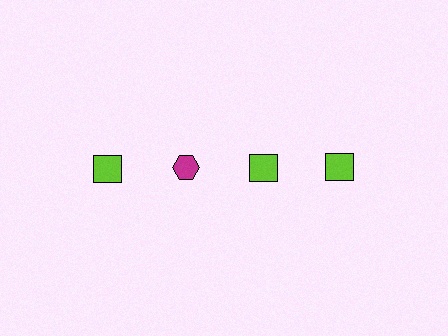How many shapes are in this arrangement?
There are 4 shapes arranged in a grid pattern.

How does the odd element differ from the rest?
It differs in both color (magenta instead of lime) and shape (hexagon instead of square).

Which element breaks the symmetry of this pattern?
The magenta hexagon in the top row, second from left column breaks the symmetry. All other shapes are lime squares.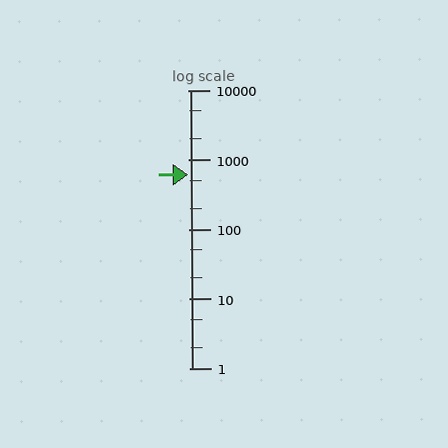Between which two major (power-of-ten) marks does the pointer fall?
The pointer is between 100 and 1000.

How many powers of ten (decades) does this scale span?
The scale spans 4 decades, from 1 to 10000.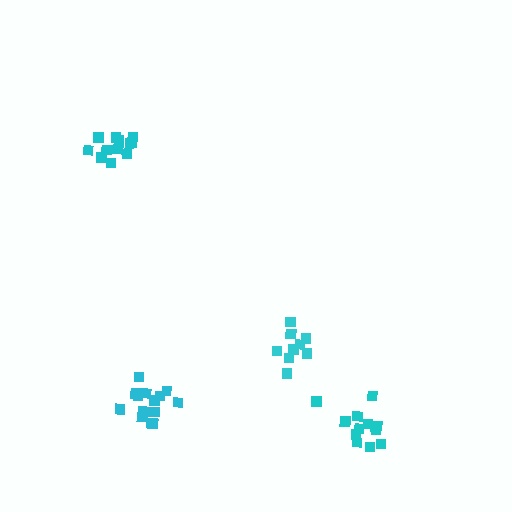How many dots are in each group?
Group 1: 9 dots, Group 2: 13 dots, Group 3: 15 dots, Group 4: 12 dots (49 total).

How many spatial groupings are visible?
There are 4 spatial groupings.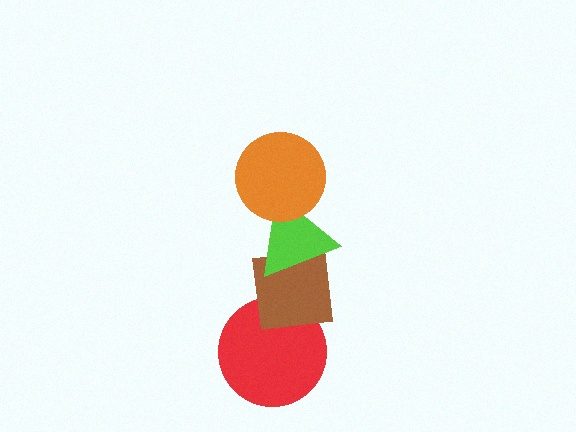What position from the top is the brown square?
The brown square is 3rd from the top.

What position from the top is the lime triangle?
The lime triangle is 2nd from the top.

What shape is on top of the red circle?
The brown square is on top of the red circle.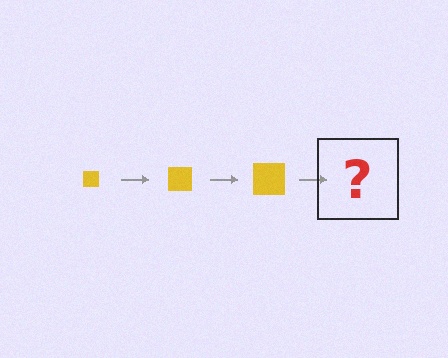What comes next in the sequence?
The next element should be a yellow square, larger than the previous one.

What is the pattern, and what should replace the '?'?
The pattern is that the square gets progressively larger each step. The '?' should be a yellow square, larger than the previous one.